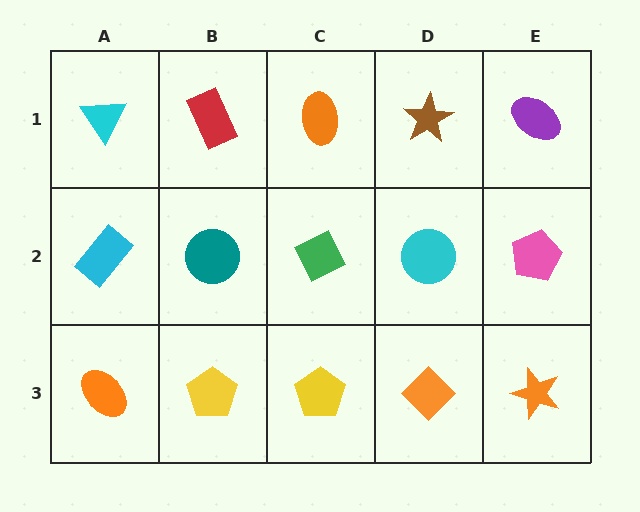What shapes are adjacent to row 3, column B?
A teal circle (row 2, column B), an orange ellipse (row 3, column A), a yellow pentagon (row 3, column C).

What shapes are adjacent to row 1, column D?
A cyan circle (row 2, column D), an orange ellipse (row 1, column C), a purple ellipse (row 1, column E).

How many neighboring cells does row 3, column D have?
3.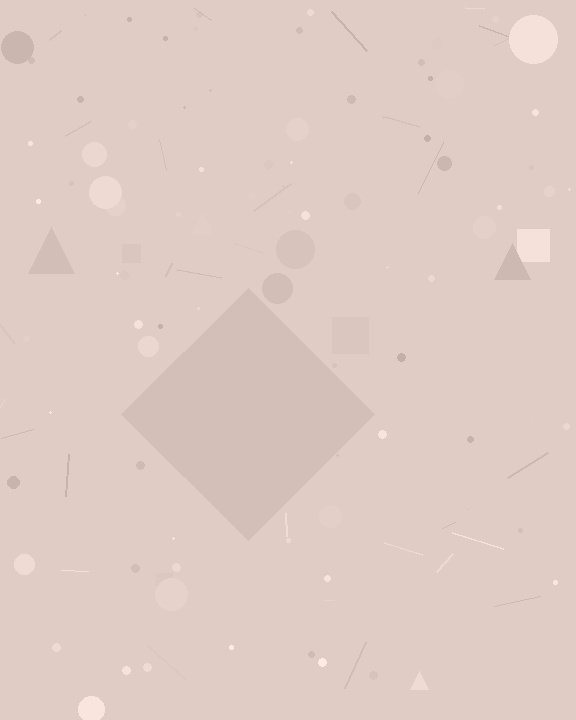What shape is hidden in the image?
A diamond is hidden in the image.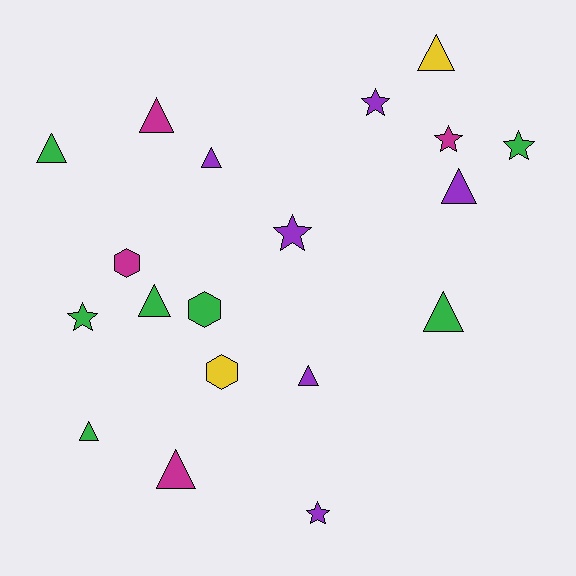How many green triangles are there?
There are 4 green triangles.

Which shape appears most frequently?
Triangle, with 10 objects.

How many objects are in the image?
There are 19 objects.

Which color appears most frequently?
Green, with 7 objects.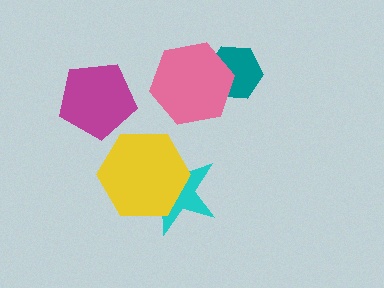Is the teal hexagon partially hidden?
Yes, it is partially covered by another shape.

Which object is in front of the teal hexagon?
The pink hexagon is in front of the teal hexagon.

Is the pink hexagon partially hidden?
No, no other shape covers it.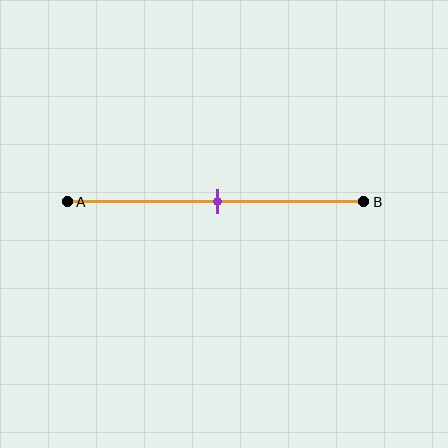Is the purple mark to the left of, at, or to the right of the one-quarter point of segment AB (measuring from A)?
The purple mark is to the right of the one-quarter point of segment AB.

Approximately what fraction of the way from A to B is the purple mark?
The purple mark is approximately 50% of the way from A to B.